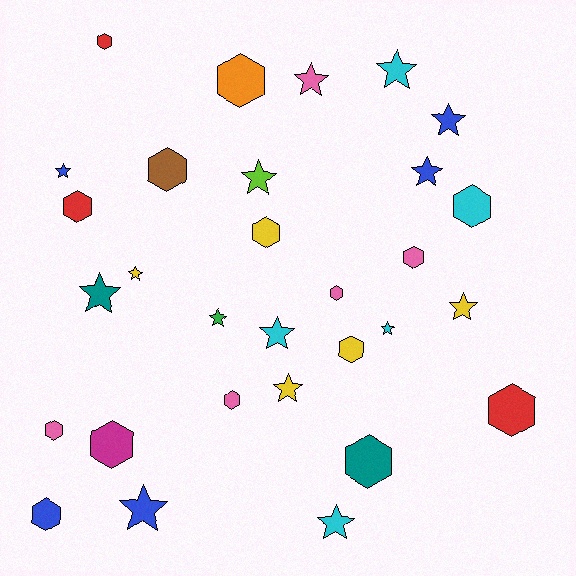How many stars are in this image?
There are 15 stars.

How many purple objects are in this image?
There are no purple objects.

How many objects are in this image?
There are 30 objects.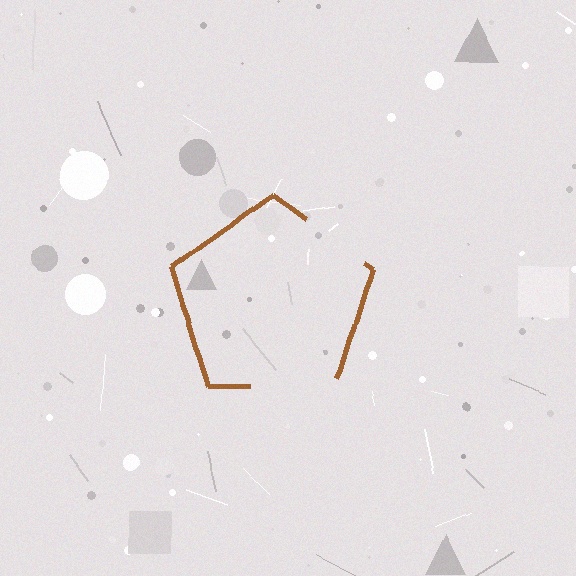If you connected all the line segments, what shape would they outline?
They would outline a pentagon.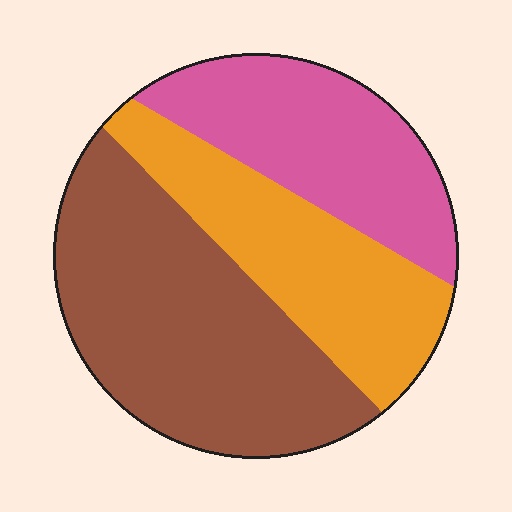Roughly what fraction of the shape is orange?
Orange covers 29% of the shape.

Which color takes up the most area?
Brown, at roughly 45%.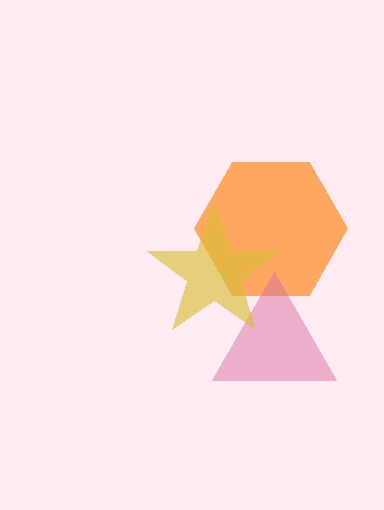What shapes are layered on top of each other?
The layered shapes are: an orange hexagon, a pink triangle, a yellow star.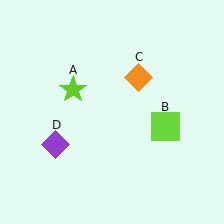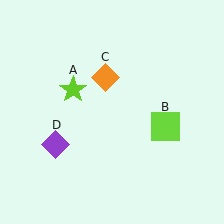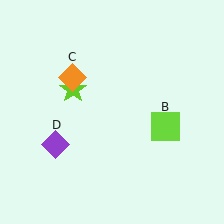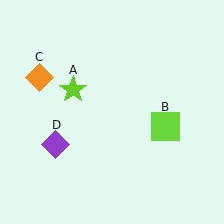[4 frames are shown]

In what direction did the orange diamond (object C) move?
The orange diamond (object C) moved left.